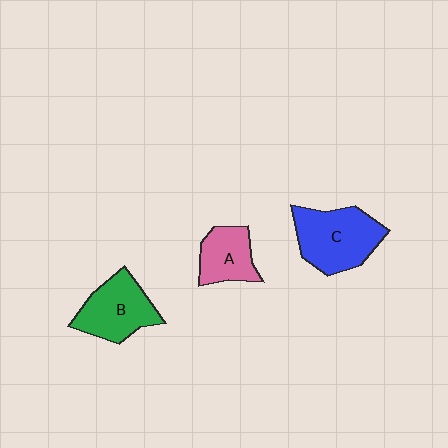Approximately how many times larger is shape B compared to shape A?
Approximately 1.4 times.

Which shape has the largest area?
Shape C (blue).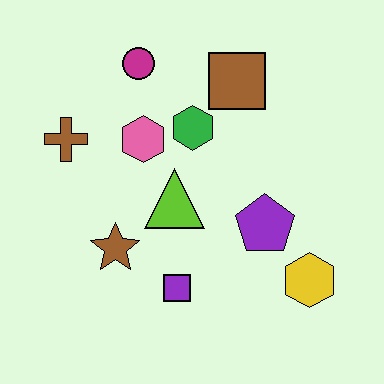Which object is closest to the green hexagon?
The pink hexagon is closest to the green hexagon.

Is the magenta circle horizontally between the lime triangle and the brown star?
Yes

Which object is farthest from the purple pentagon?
The brown cross is farthest from the purple pentagon.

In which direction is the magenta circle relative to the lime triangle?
The magenta circle is above the lime triangle.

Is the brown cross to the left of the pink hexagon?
Yes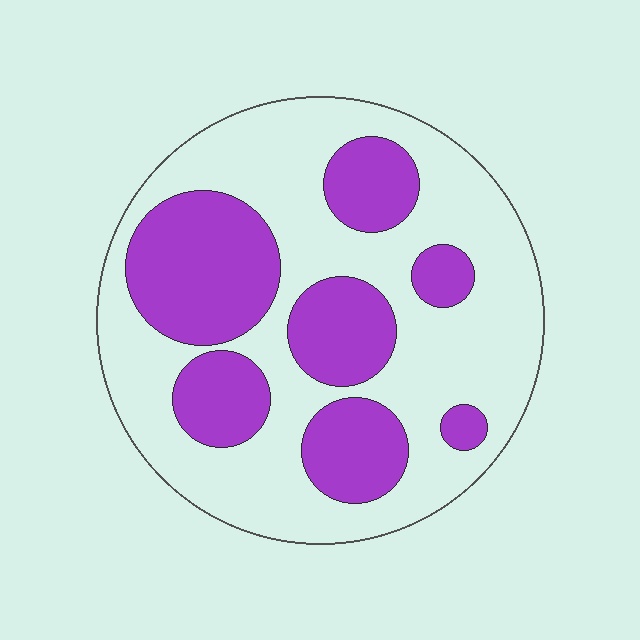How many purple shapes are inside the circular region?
7.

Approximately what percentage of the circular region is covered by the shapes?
Approximately 35%.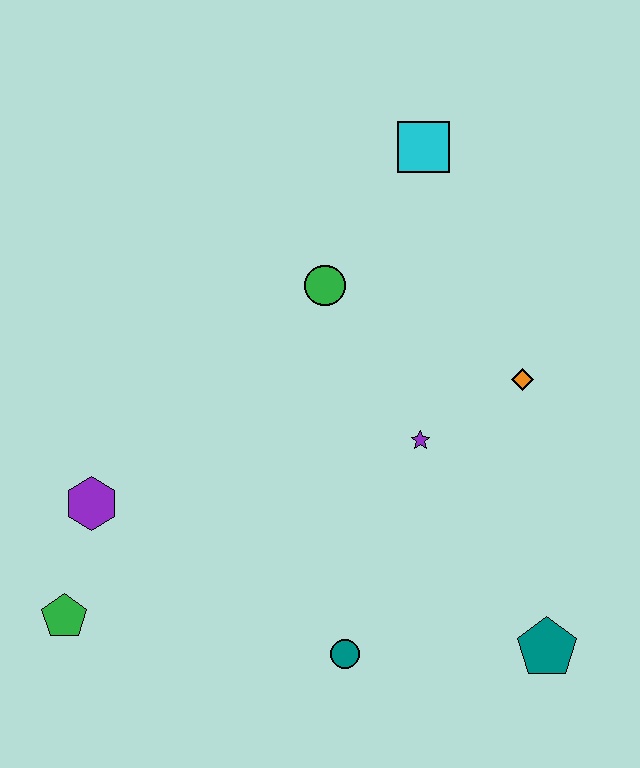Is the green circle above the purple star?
Yes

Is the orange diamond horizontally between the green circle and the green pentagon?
No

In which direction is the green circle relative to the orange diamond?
The green circle is to the left of the orange diamond.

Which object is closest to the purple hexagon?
The green pentagon is closest to the purple hexagon.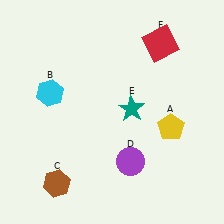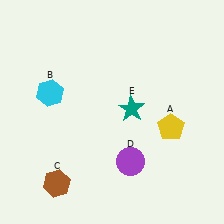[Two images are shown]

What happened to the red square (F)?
The red square (F) was removed in Image 2. It was in the top-right area of Image 1.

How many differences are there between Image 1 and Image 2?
There is 1 difference between the two images.